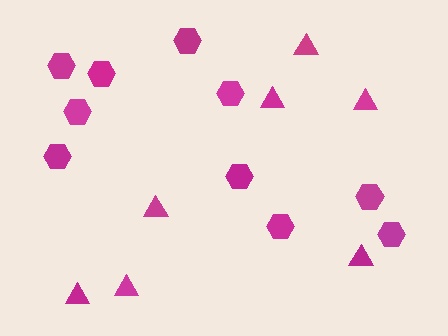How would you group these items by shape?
There are 2 groups: one group of triangles (7) and one group of hexagons (10).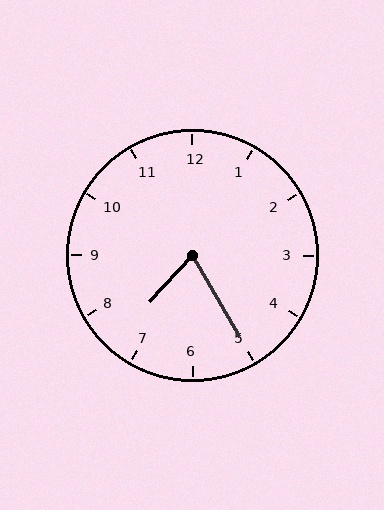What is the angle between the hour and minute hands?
Approximately 72 degrees.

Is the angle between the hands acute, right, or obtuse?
It is acute.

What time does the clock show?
7:25.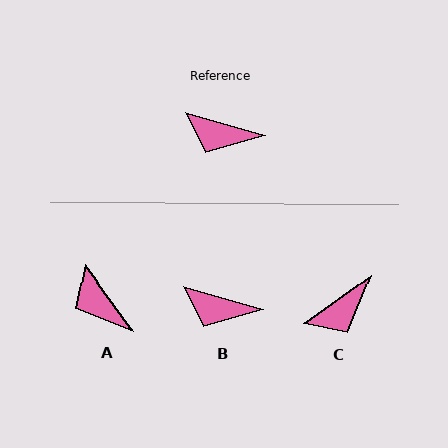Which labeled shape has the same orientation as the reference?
B.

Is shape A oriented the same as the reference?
No, it is off by about 37 degrees.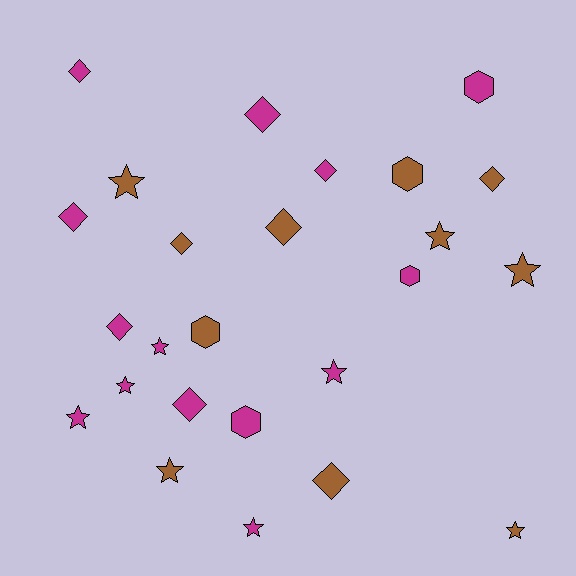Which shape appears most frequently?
Diamond, with 10 objects.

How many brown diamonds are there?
There are 4 brown diamonds.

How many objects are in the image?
There are 25 objects.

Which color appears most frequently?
Magenta, with 14 objects.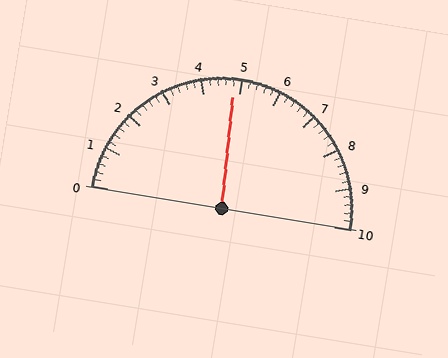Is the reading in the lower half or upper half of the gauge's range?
The reading is in the lower half of the range (0 to 10).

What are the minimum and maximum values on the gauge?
The gauge ranges from 0 to 10.